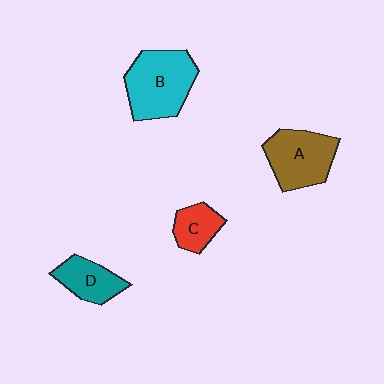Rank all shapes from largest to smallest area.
From largest to smallest: B (cyan), A (brown), D (teal), C (red).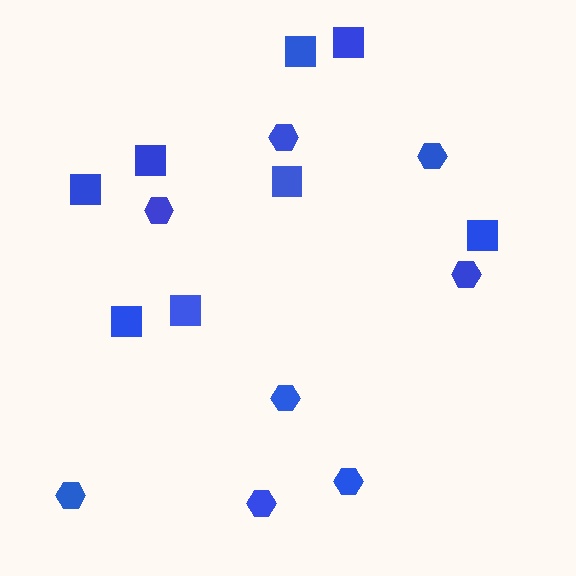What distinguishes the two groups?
There are 2 groups: one group of squares (8) and one group of hexagons (8).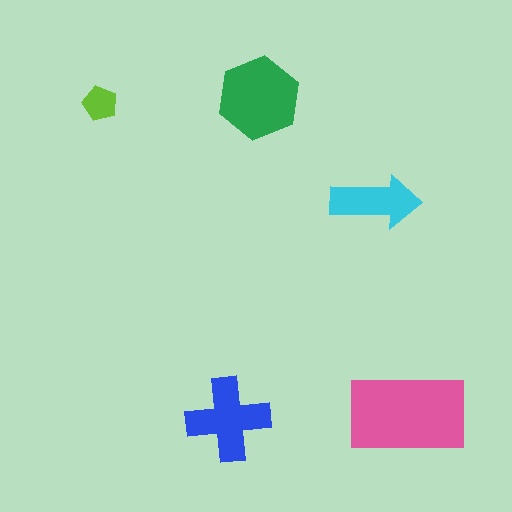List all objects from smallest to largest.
The lime pentagon, the cyan arrow, the blue cross, the green hexagon, the pink rectangle.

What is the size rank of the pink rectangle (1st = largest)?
1st.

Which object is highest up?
The green hexagon is topmost.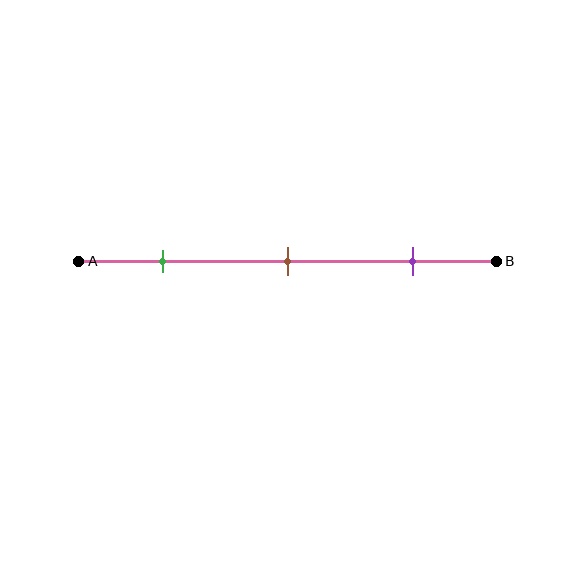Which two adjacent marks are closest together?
The green and brown marks are the closest adjacent pair.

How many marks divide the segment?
There are 3 marks dividing the segment.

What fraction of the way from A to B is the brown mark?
The brown mark is approximately 50% (0.5) of the way from A to B.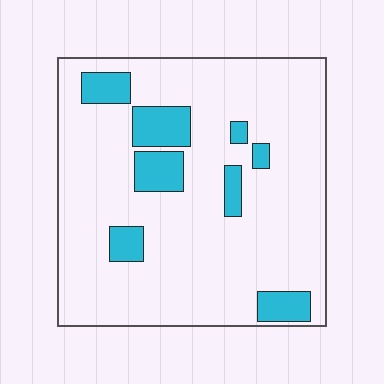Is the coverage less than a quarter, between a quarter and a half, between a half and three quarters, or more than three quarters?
Less than a quarter.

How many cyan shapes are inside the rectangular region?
8.